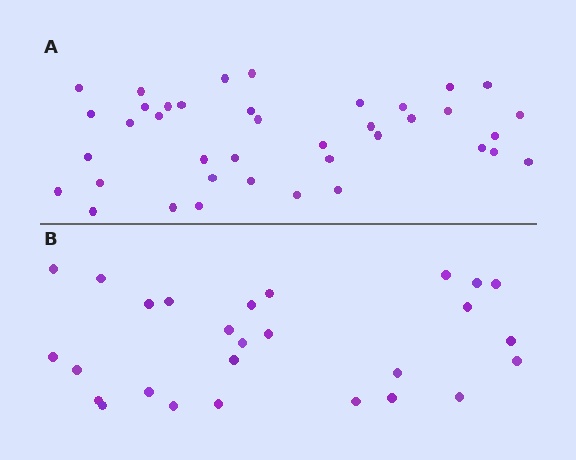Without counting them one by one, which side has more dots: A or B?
Region A (the top region) has more dots.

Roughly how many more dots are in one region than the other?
Region A has roughly 12 or so more dots than region B.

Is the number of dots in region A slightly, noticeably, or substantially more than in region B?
Region A has noticeably more, but not dramatically so. The ratio is roughly 1.4 to 1.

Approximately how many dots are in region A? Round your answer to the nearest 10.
About 40 dots. (The exact count is 39, which rounds to 40.)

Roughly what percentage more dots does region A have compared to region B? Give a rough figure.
About 45% more.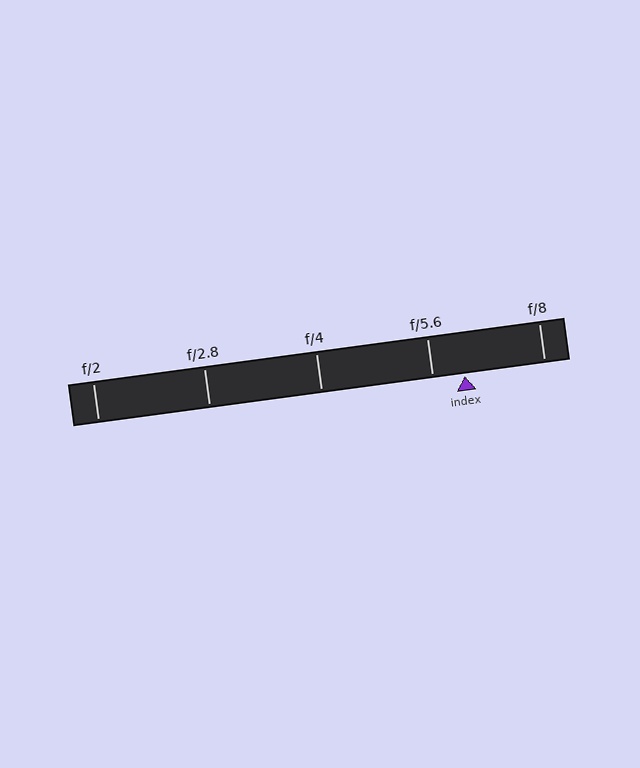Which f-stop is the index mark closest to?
The index mark is closest to f/5.6.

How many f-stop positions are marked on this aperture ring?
There are 5 f-stop positions marked.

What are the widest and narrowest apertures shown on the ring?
The widest aperture shown is f/2 and the narrowest is f/8.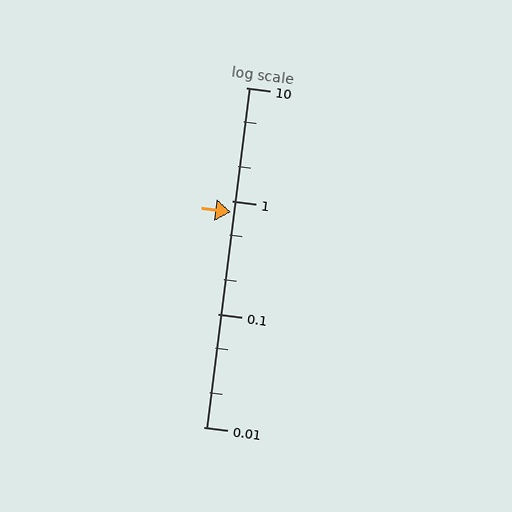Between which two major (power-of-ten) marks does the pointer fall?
The pointer is between 0.1 and 1.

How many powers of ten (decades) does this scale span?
The scale spans 3 decades, from 0.01 to 10.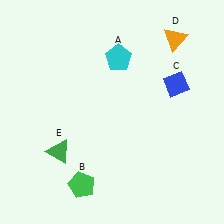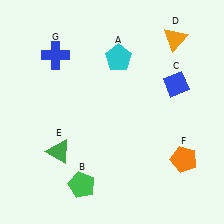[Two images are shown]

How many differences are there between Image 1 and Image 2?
There are 2 differences between the two images.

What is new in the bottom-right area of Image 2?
An orange pentagon (F) was added in the bottom-right area of Image 2.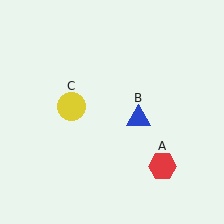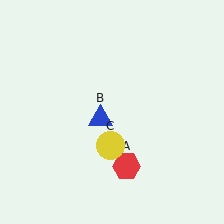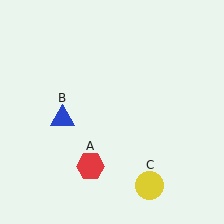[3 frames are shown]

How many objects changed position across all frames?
3 objects changed position: red hexagon (object A), blue triangle (object B), yellow circle (object C).